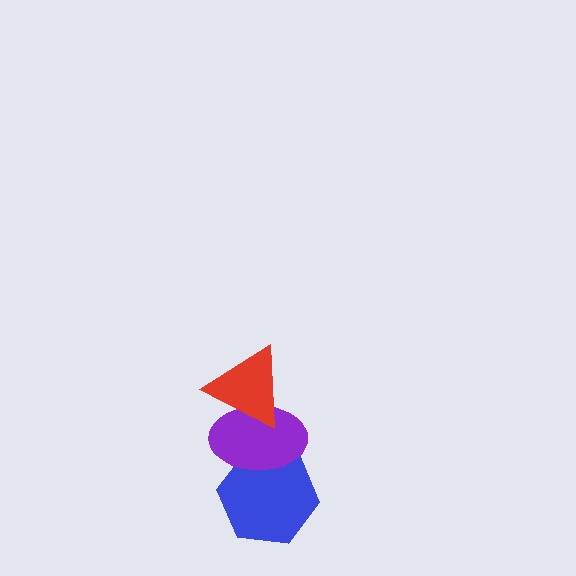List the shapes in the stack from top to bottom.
From top to bottom: the red triangle, the purple ellipse, the blue hexagon.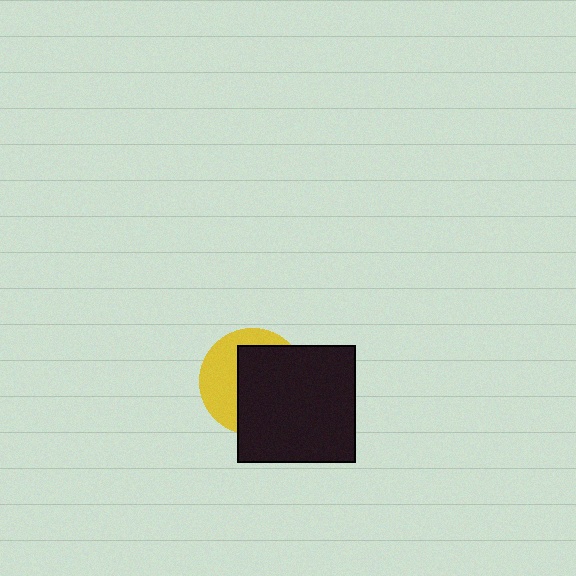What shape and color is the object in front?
The object in front is a black square.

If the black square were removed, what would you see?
You would see the complete yellow circle.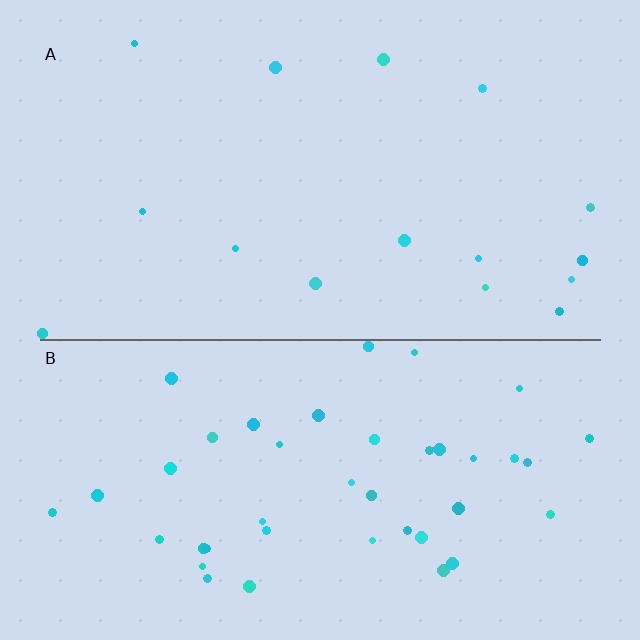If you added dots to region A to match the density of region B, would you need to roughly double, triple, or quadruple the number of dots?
Approximately triple.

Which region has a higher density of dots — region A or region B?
B (the bottom).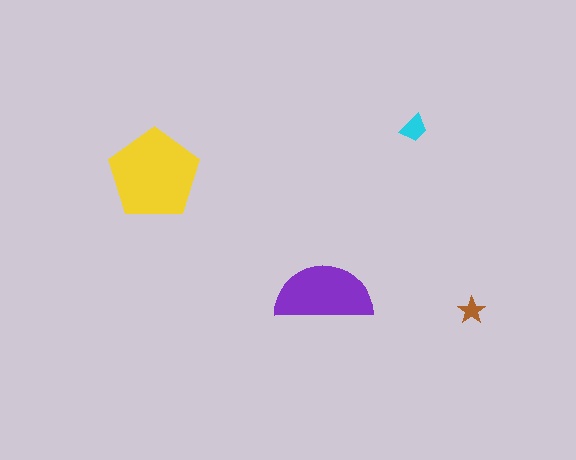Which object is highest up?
The cyan trapezoid is topmost.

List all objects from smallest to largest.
The brown star, the cyan trapezoid, the purple semicircle, the yellow pentagon.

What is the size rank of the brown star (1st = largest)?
4th.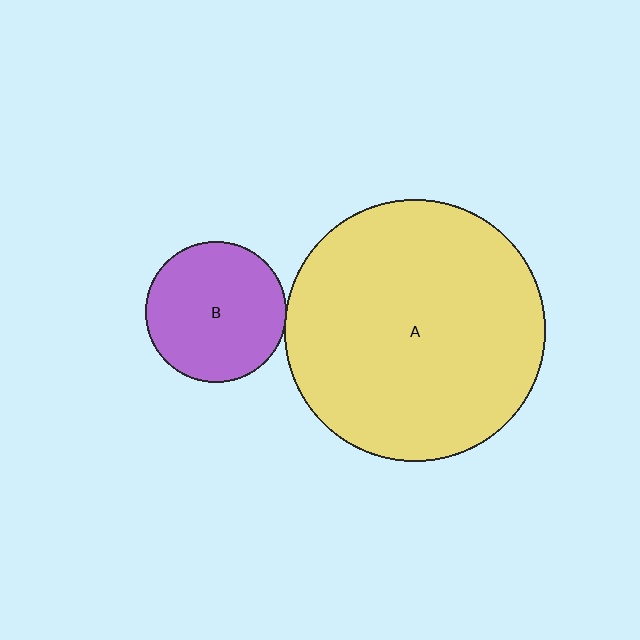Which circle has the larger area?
Circle A (yellow).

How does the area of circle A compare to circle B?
Approximately 3.4 times.